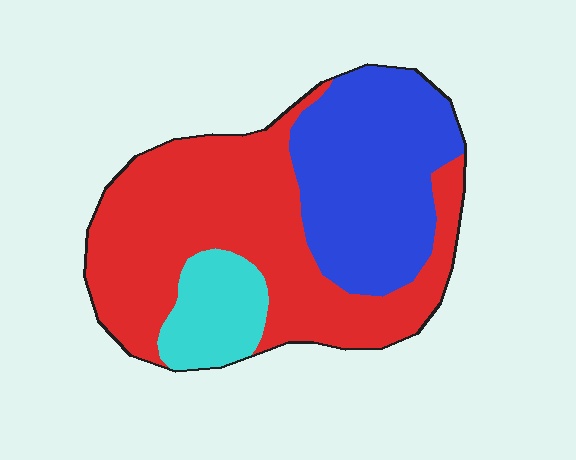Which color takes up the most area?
Red, at roughly 55%.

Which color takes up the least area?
Cyan, at roughly 10%.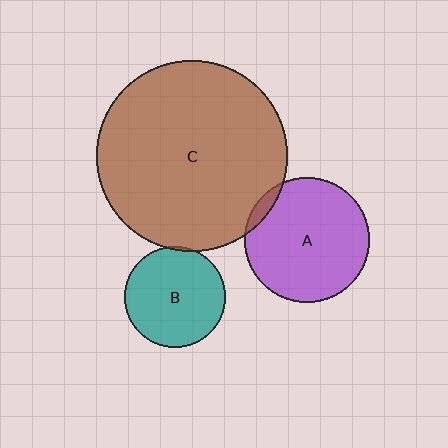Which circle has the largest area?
Circle C (brown).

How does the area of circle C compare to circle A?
Approximately 2.3 times.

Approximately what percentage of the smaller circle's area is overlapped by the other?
Approximately 5%.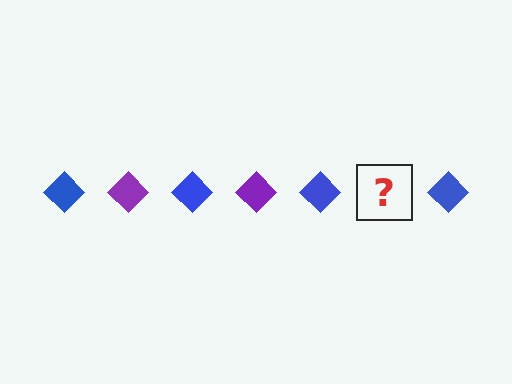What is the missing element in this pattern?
The missing element is a purple diamond.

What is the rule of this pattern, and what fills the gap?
The rule is that the pattern cycles through blue, purple diamonds. The gap should be filled with a purple diamond.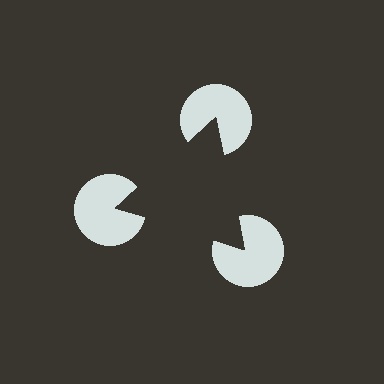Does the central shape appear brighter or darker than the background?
It typically appears slightly darker than the background, even though no actual brightness change is drawn.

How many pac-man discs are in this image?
There are 3 — one at each vertex of the illusory triangle.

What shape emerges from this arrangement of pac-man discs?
An illusory triangle — its edges are inferred from the aligned wedge cuts in the pac-man discs, not physically drawn.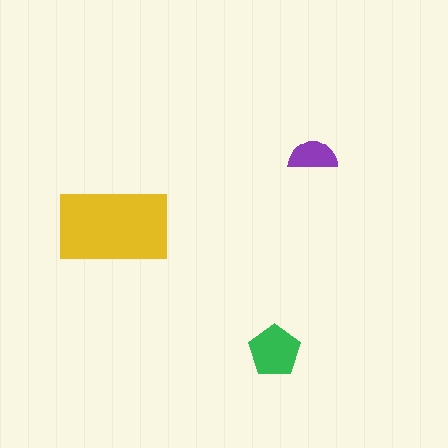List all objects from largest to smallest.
The yellow rectangle, the green pentagon, the purple semicircle.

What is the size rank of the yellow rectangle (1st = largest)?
1st.